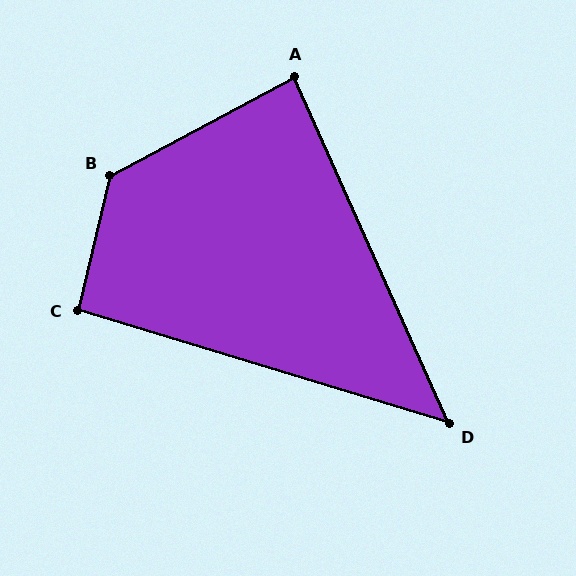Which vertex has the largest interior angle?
B, at approximately 131 degrees.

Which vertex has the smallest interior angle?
D, at approximately 49 degrees.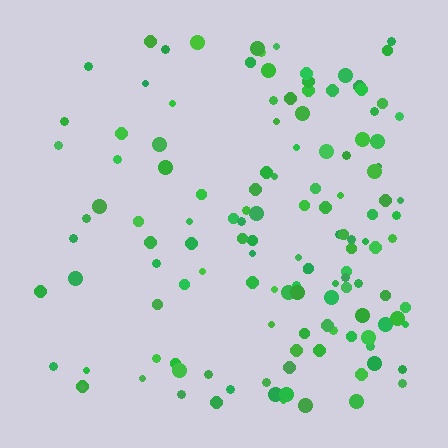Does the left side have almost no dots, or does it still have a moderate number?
Still a moderate number, just noticeably fewer than the right.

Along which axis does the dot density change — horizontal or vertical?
Horizontal.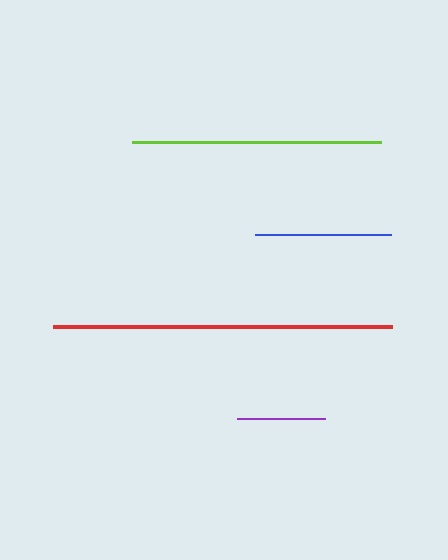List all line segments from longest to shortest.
From longest to shortest: red, lime, blue, purple.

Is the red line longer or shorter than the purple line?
The red line is longer than the purple line.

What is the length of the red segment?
The red segment is approximately 339 pixels long.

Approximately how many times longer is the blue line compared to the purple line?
The blue line is approximately 1.5 times the length of the purple line.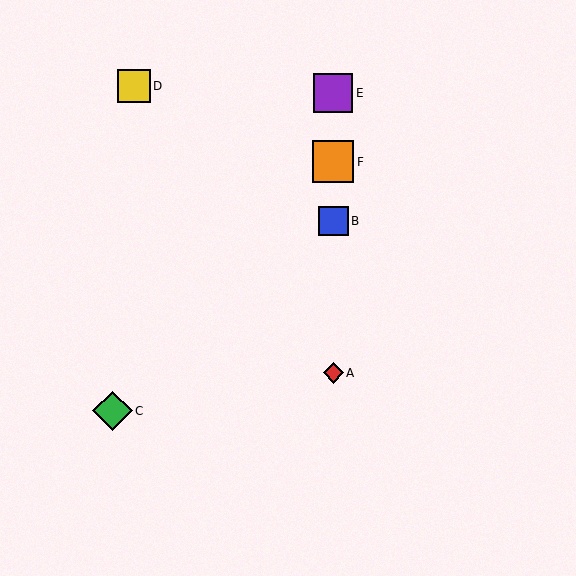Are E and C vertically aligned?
No, E is at x≈333 and C is at x≈113.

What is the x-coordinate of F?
Object F is at x≈333.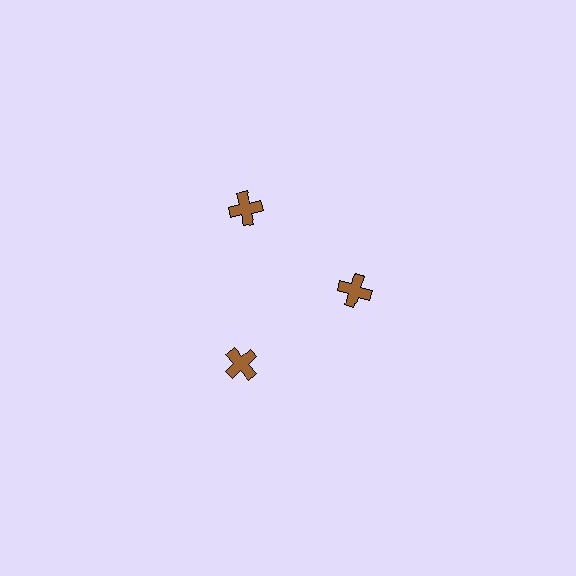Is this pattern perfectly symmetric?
No. The 3 brown crosses are arranged in a ring, but one element near the 3 o'clock position is pulled inward toward the center, breaking the 3-fold rotational symmetry.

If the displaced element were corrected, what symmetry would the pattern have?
It would have 3-fold rotational symmetry — the pattern would map onto itself every 120 degrees.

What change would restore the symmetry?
The symmetry would be restored by moving it outward, back onto the ring so that all 3 crosses sit at equal angles and equal distance from the center.